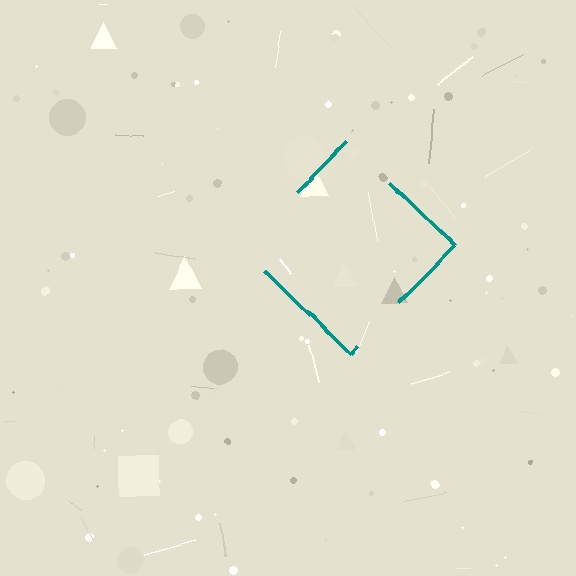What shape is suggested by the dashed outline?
The dashed outline suggests a diamond.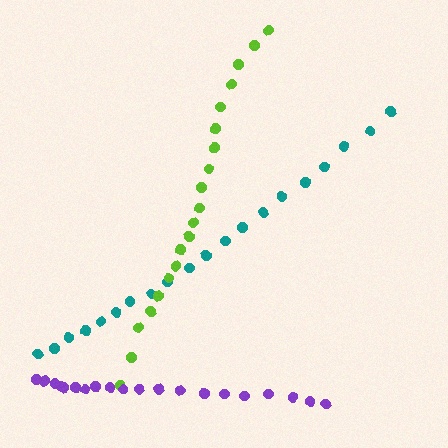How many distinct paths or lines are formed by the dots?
There are 3 distinct paths.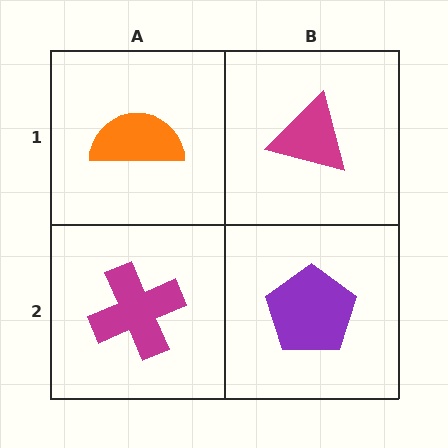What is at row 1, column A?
An orange semicircle.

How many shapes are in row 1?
2 shapes.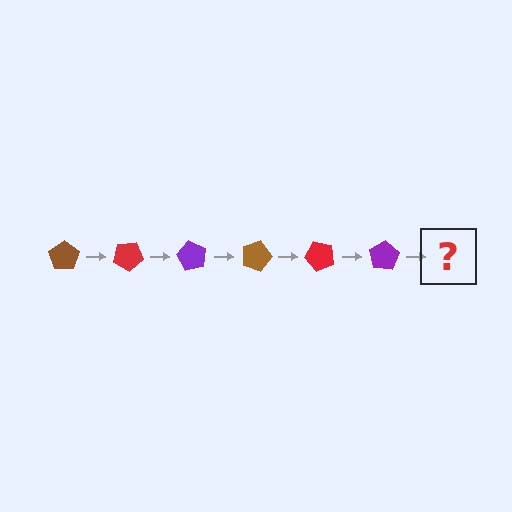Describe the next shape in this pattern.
It should be a brown pentagon, rotated 180 degrees from the start.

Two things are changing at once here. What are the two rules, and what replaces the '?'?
The two rules are that it rotates 30 degrees each step and the color cycles through brown, red, and purple. The '?' should be a brown pentagon, rotated 180 degrees from the start.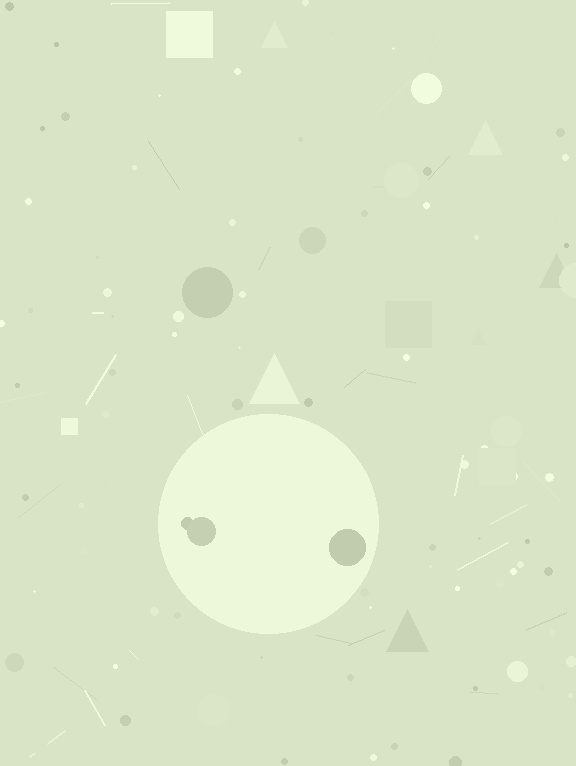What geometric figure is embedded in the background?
A circle is embedded in the background.